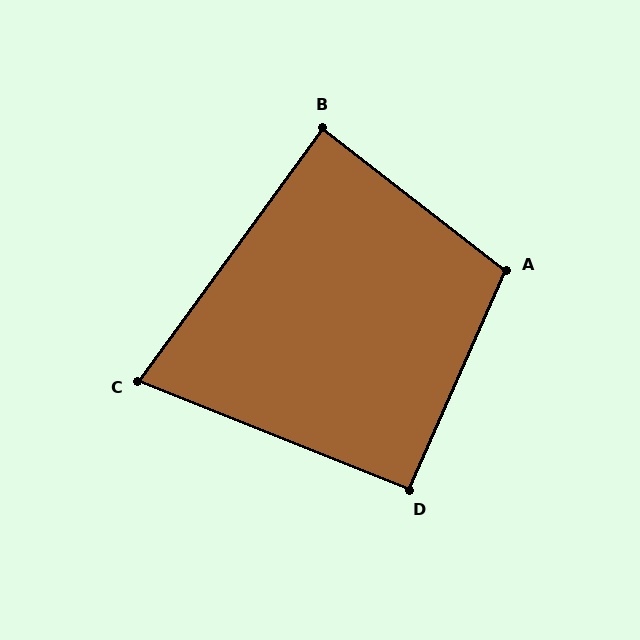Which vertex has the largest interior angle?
A, at approximately 104 degrees.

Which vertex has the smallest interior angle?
C, at approximately 76 degrees.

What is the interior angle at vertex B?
Approximately 88 degrees (approximately right).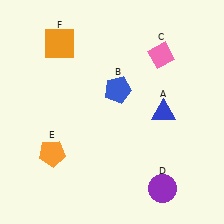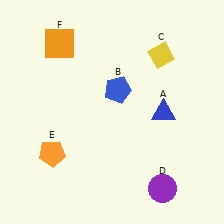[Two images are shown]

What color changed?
The diamond (C) changed from pink in Image 1 to yellow in Image 2.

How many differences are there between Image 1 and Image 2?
There is 1 difference between the two images.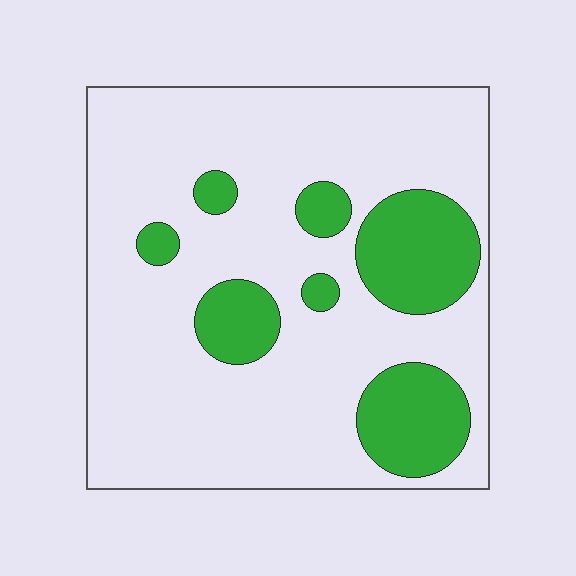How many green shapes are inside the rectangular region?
7.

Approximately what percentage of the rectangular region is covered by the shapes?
Approximately 20%.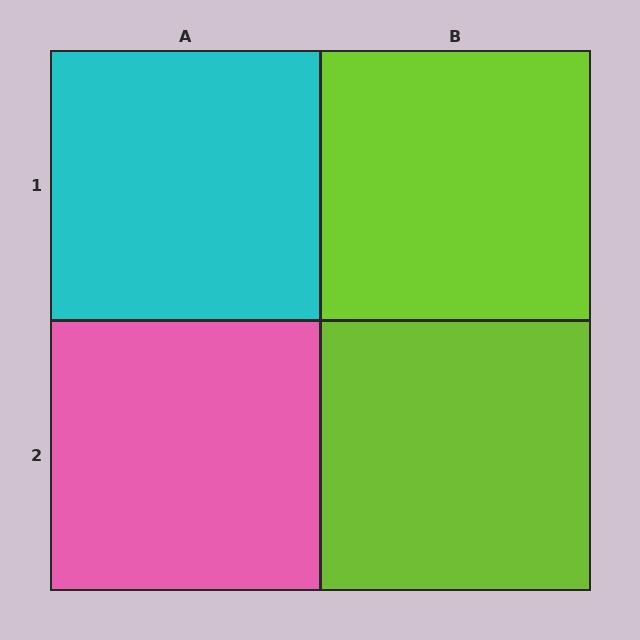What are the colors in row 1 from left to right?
Cyan, lime.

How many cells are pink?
1 cell is pink.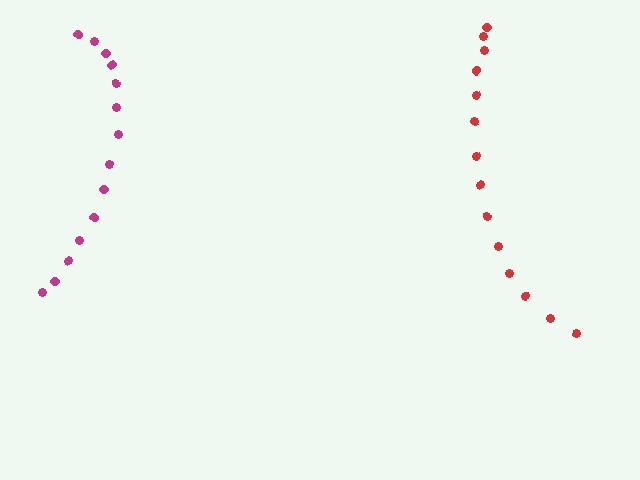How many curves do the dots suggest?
There are 2 distinct paths.